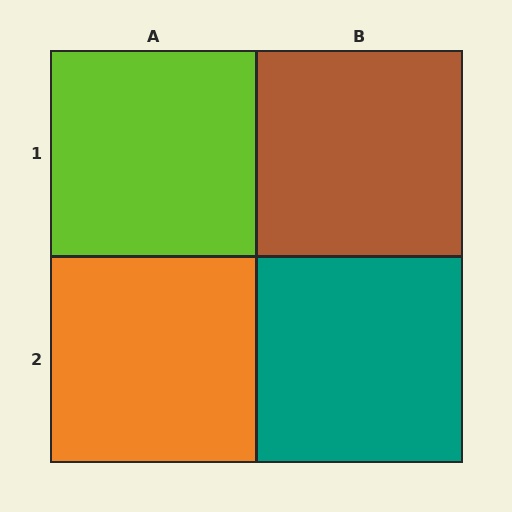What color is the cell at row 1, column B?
Brown.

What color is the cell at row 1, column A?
Lime.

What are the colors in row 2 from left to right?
Orange, teal.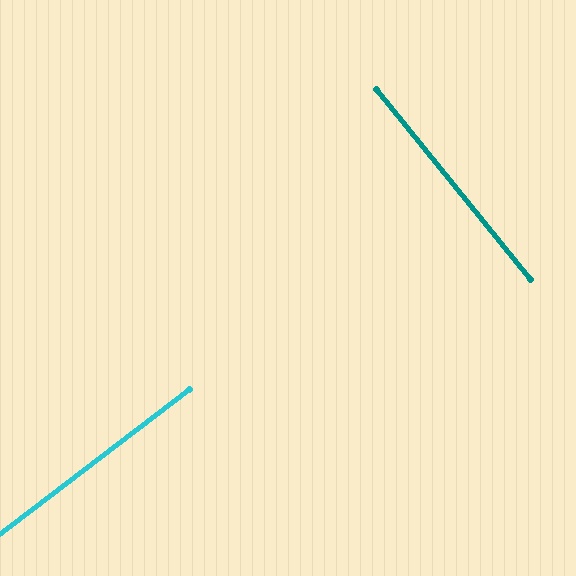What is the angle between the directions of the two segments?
Approximately 88 degrees.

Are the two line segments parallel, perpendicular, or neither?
Perpendicular — they meet at approximately 88°.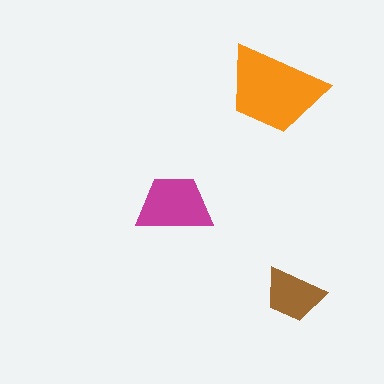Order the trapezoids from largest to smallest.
the orange one, the magenta one, the brown one.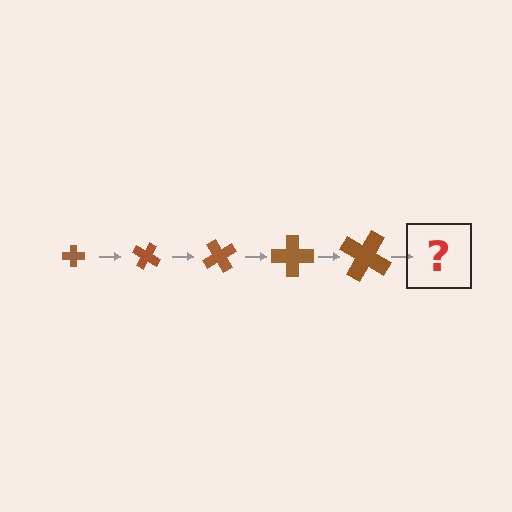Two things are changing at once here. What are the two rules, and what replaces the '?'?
The two rules are that the cross grows larger each step and it rotates 30 degrees each step. The '?' should be a cross, larger than the previous one and rotated 150 degrees from the start.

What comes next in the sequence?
The next element should be a cross, larger than the previous one and rotated 150 degrees from the start.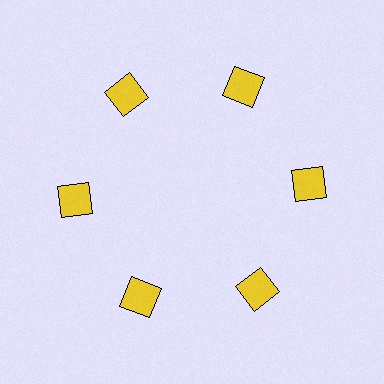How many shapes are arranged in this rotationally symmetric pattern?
There are 6 shapes, arranged in 6 groups of 1.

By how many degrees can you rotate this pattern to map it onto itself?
The pattern maps onto itself every 60 degrees of rotation.